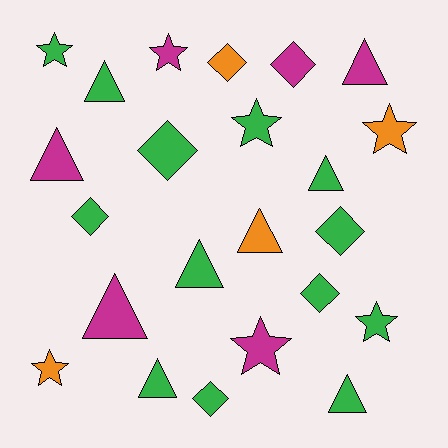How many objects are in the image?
There are 23 objects.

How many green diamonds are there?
There are 5 green diamonds.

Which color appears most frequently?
Green, with 13 objects.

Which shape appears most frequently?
Triangle, with 9 objects.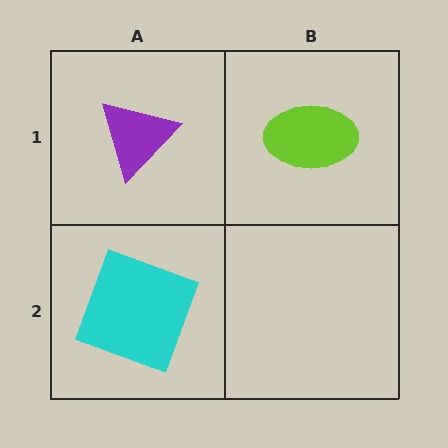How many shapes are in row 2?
1 shape.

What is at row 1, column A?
A purple triangle.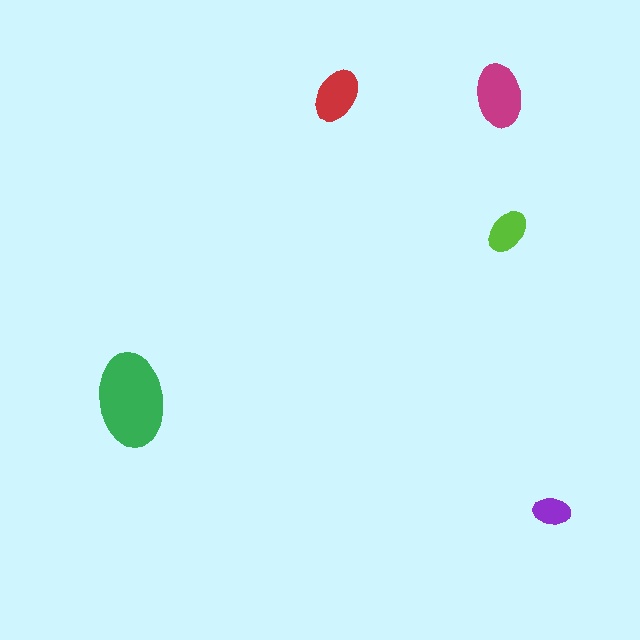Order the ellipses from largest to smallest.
the green one, the magenta one, the red one, the lime one, the purple one.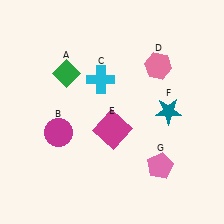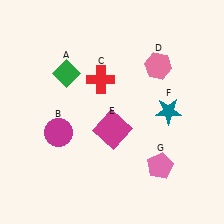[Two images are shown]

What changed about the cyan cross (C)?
In Image 1, C is cyan. In Image 2, it changed to red.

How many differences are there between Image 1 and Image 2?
There is 1 difference between the two images.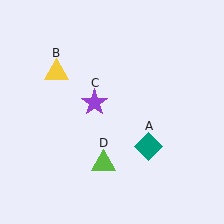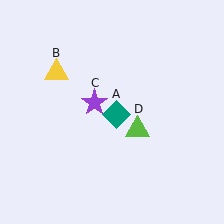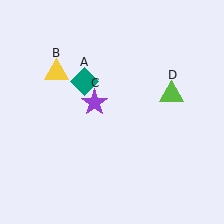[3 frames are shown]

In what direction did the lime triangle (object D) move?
The lime triangle (object D) moved up and to the right.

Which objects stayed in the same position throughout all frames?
Yellow triangle (object B) and purple star (object C) remained stationary.